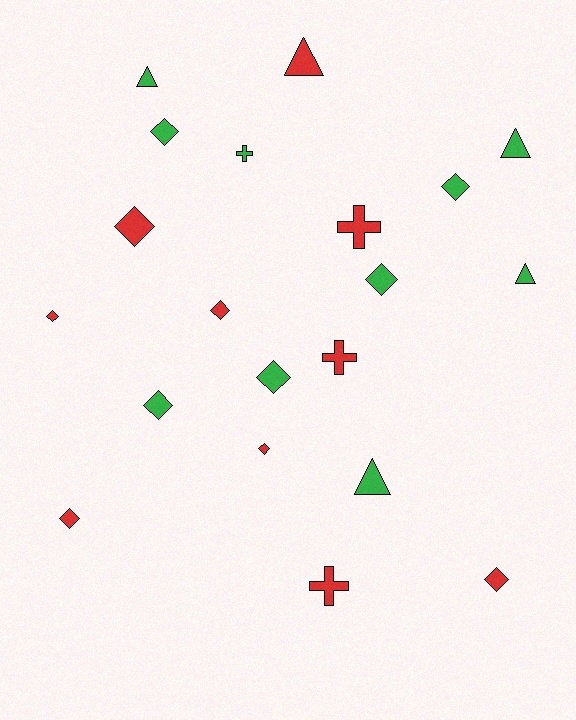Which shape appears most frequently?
Diamond, with 11 objects.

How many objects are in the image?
There are 20 objects.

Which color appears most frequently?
Green, with 10 objects.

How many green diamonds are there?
There are 5 green diamonds.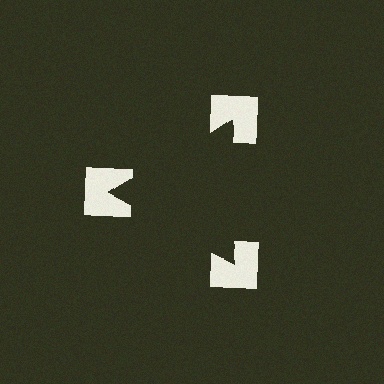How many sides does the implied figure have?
3 sides.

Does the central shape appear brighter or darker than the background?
It typically appears slightly darker than the background, even though no actual brightness change is drawn.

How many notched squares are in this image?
There are 3 — one at each vertex of the illusory triangle.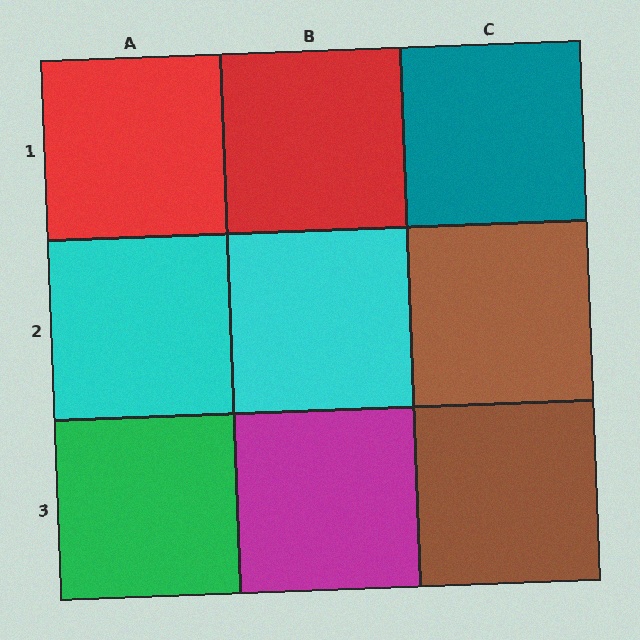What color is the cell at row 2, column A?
Cyan.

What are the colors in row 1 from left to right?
Red, red, teal.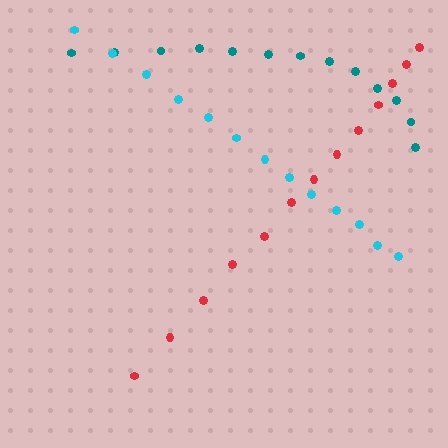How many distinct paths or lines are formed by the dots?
There are 3 distinct paths.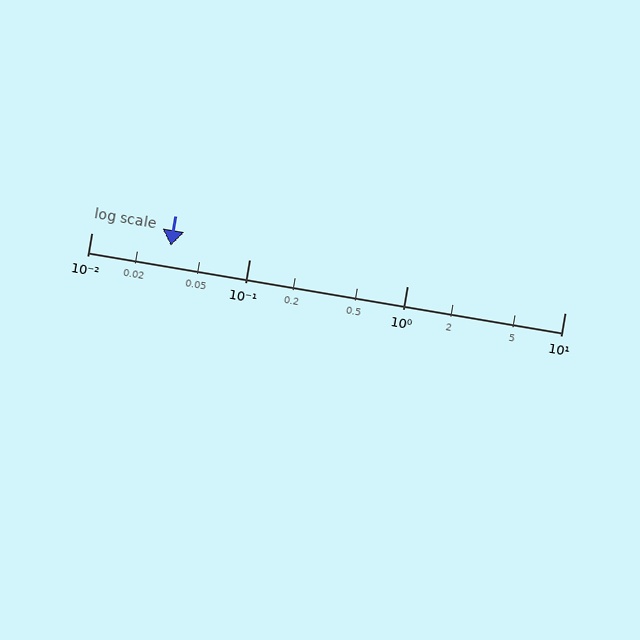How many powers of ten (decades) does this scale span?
The scale spans 3 decades, from 0.01 to 10.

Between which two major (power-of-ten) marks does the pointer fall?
The pointer is between 0.01 and 0.1.